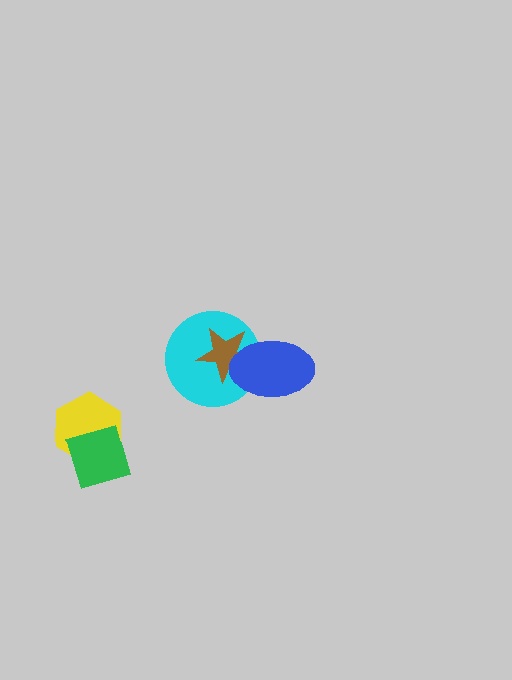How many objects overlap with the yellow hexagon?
1 object overlaps with the yellow hexagon.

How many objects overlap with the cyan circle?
2 objects overlap with the cyan circle.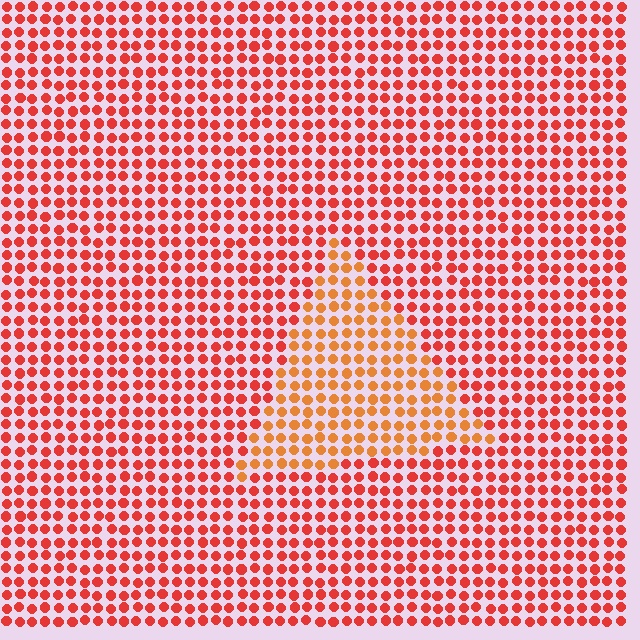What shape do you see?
I see a triangle.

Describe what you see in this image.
The image is filled with small red elements in a uniform arrangement. A triangle-shaped region is visible where the elements are tinted to a slightly different hue, forming a subtle color boundary.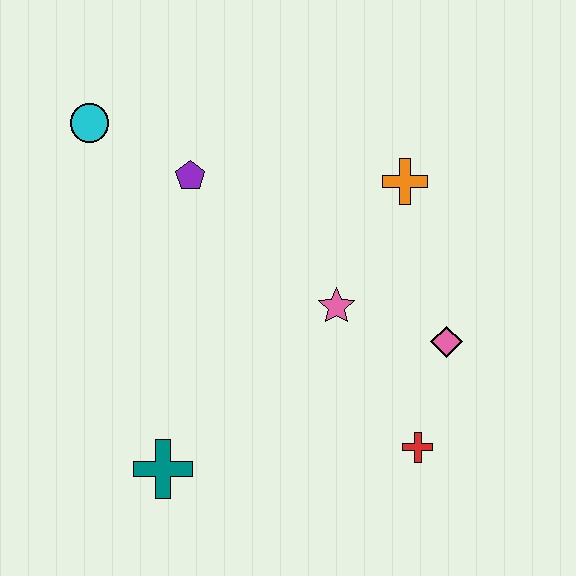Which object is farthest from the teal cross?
The orange cross is farthest from the teal cross.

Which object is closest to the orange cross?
The pink star is closest to the orange cross.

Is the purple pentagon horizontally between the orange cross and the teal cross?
Yes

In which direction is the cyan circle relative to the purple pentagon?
The cyan circle is to the left of the purple pentagon.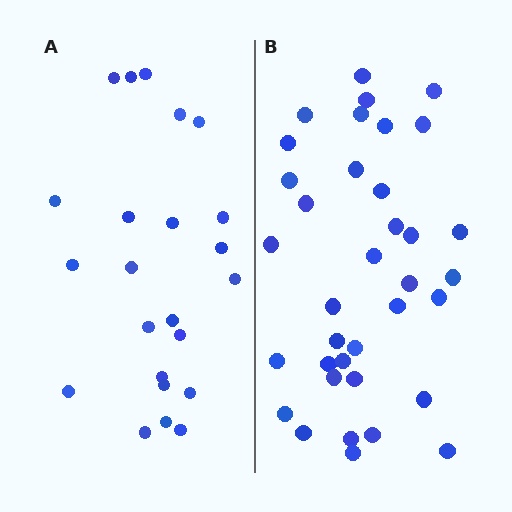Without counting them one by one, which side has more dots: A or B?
Region B (the right region) has more dots.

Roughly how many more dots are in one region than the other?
Region B has approximately 15 more dots than region A.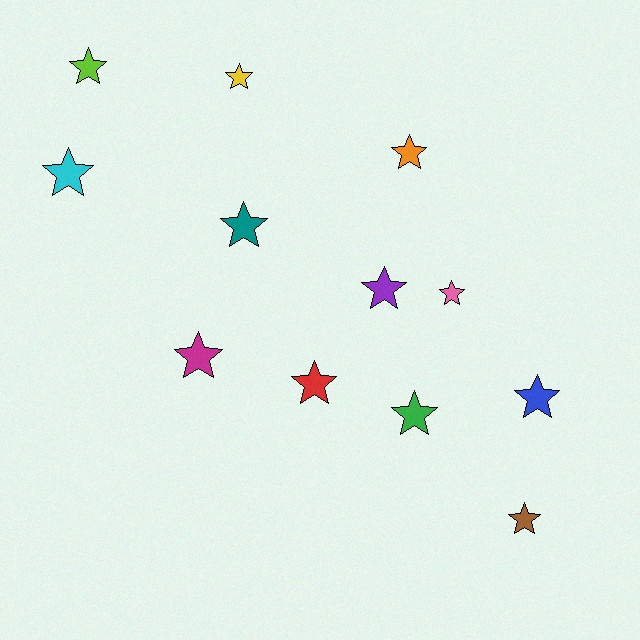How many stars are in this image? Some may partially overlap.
There are 12 stars.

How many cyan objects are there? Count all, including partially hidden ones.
There is 1 cyan object.